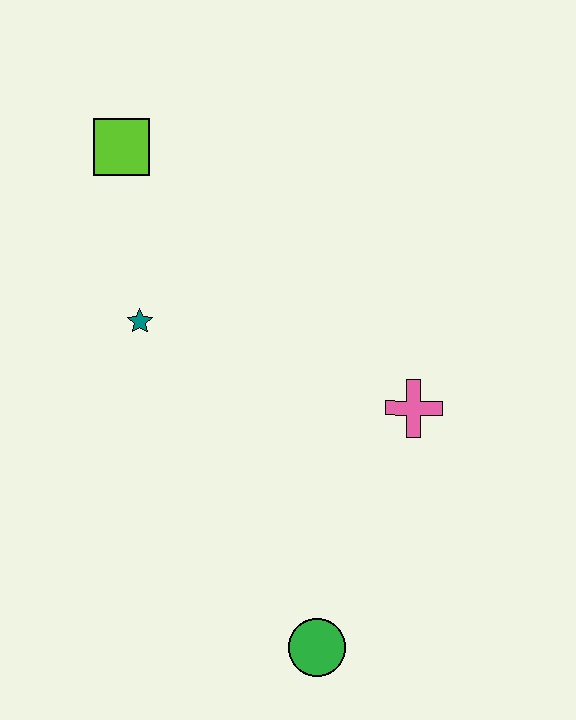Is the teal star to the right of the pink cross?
No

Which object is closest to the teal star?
The lime square is closest to the teal star.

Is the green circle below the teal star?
Yes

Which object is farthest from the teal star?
The green circle is farthest from the teal star.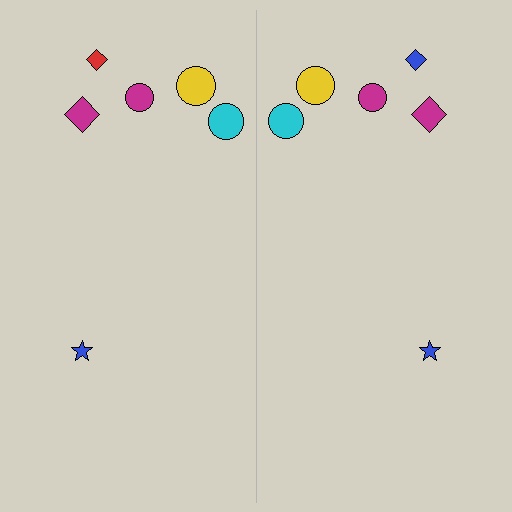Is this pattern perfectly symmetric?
No, the pattern is not perfectly symmetric. The blue diamond on the right side breaks the symmetry — its mirror counterpart is red.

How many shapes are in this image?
There are 12 shapes in this image.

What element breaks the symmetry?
The blue diamond on the right side breaks the symmetry — its mirror counterpart is red.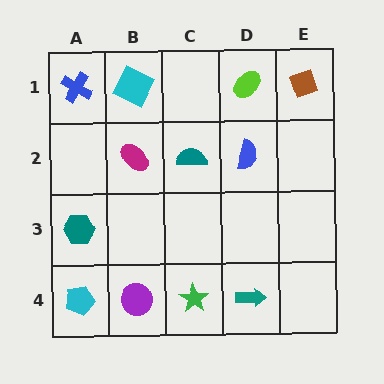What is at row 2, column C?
A teal semicircle.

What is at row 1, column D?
A lime ellipse.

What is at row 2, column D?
A blue semicircle.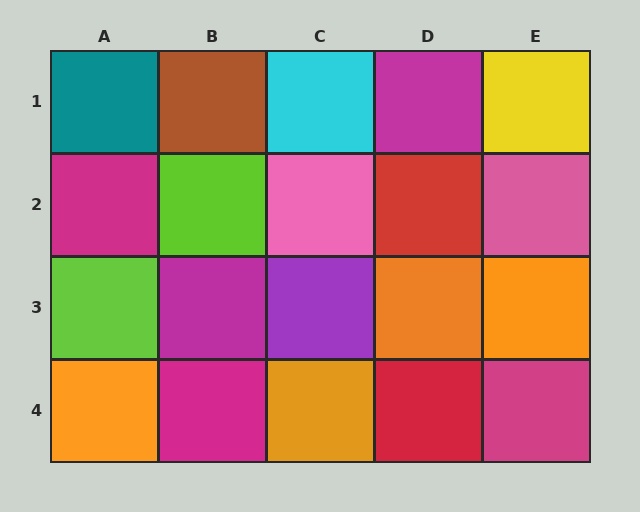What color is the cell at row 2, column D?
Red.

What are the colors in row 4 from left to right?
Orange, magenta, orange, red, magenta.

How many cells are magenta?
5 cells are magenta.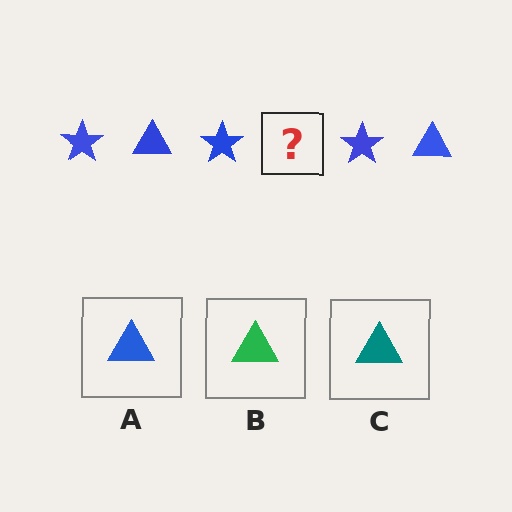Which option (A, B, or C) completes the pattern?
A.